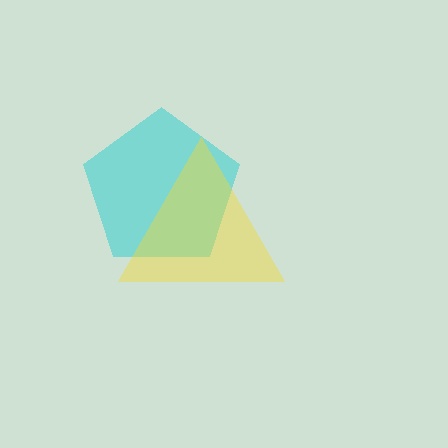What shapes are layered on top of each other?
The layered shapes are: a cyan pentagon, a yellow triangle.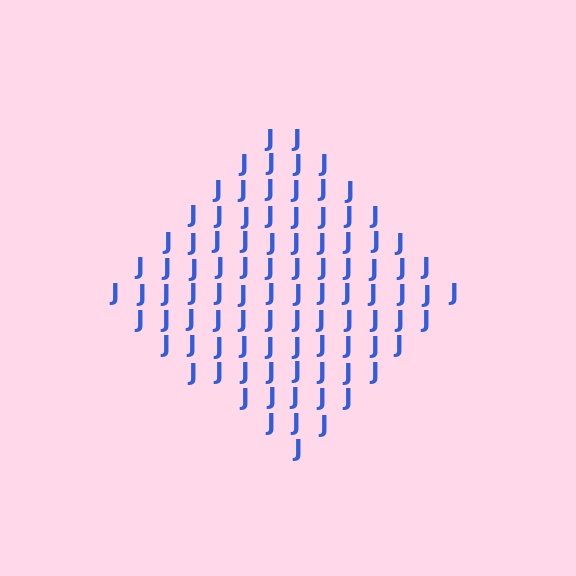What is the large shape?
The large shape is a diamond.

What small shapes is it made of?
It is made of small letter J's.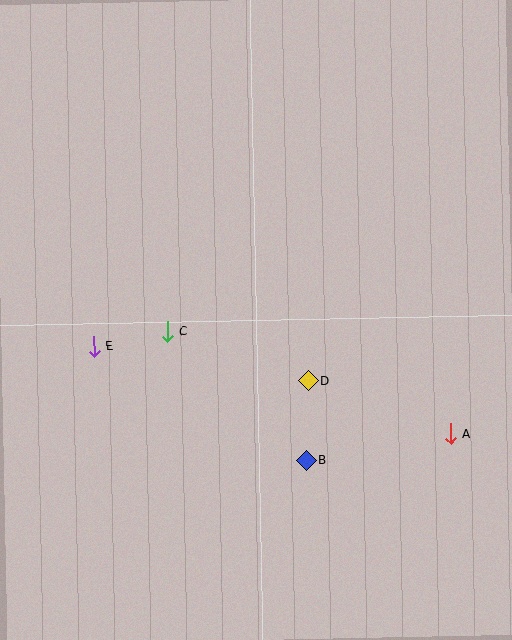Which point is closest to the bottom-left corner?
Point E is closest to the bottom-left corner.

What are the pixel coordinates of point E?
Point E is at (94, 346).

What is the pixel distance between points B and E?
The distance between B and E is 241 pixels.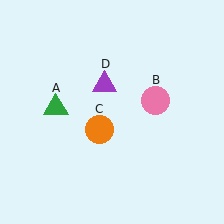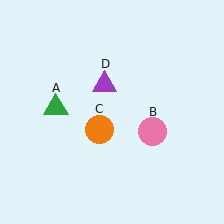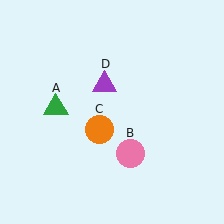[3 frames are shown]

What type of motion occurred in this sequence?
The pink circle (object B) rotated clockwise around the center of the scene.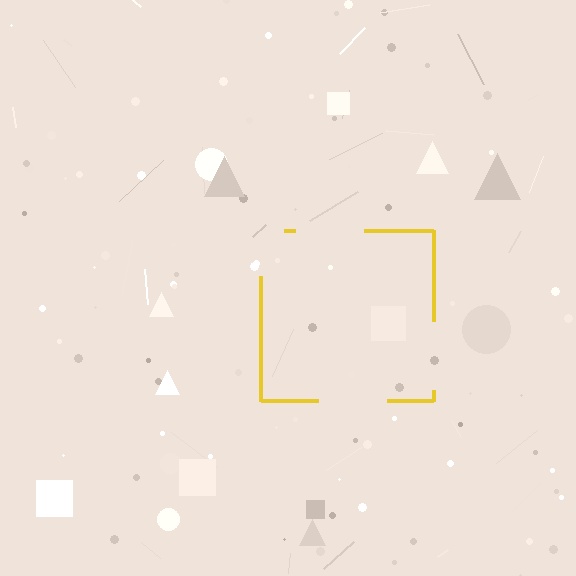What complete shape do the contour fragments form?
The contour fragments form a square.